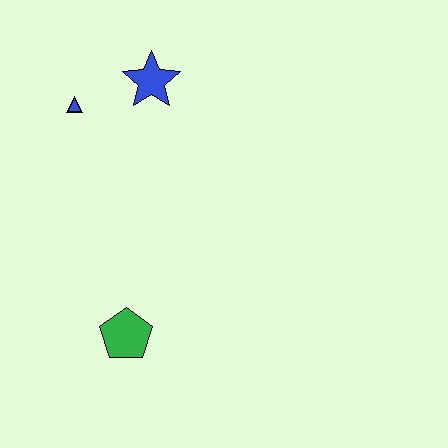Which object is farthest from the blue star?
The green pentagon is farthest from the blue star.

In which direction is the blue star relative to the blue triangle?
The blue star is to the right of the blue triangle.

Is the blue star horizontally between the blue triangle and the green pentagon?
No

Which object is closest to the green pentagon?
The blue triangle is closest to the green pentagon.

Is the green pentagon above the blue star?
No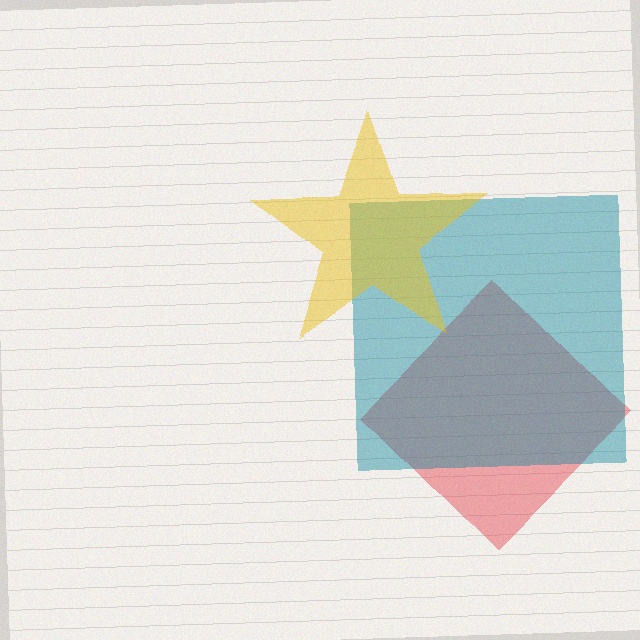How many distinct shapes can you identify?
There are 3 distinct shapes: a red diamond, a teal square, a yellow star.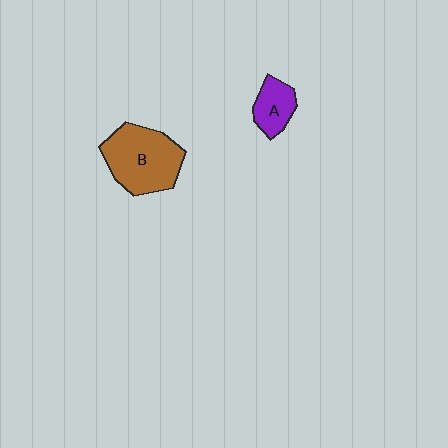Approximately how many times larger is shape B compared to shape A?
Approximately 2.3 times.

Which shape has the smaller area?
Shape A (purple).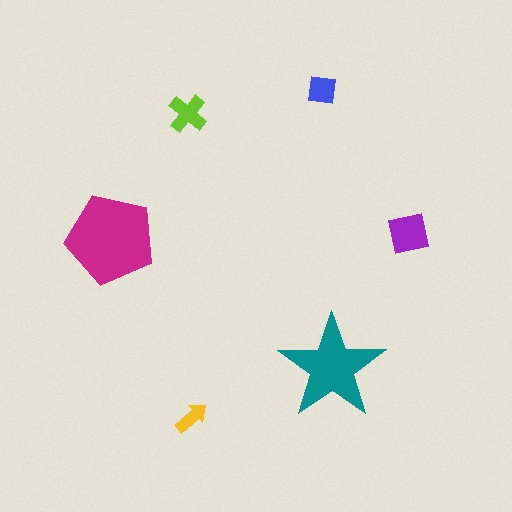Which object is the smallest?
The yellow arrow.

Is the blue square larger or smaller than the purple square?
Smaller.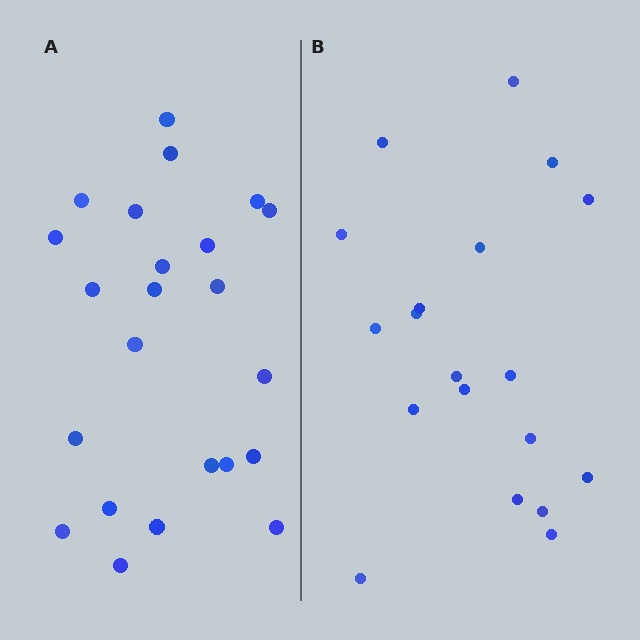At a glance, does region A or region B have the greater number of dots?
Region A (the left region) has more dots.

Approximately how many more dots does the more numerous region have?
Region A has about 4 more dots than region B.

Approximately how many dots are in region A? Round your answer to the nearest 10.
About 20 dots. (The exact count is 23, which rounds to 20.)